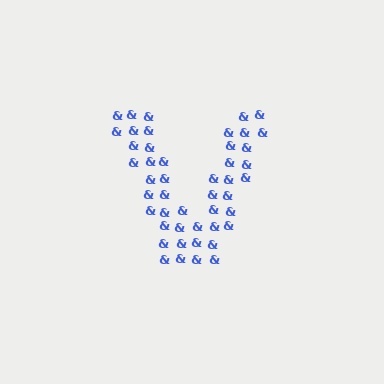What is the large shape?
The large shape is the letter V.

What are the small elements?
The small elements are ampersands.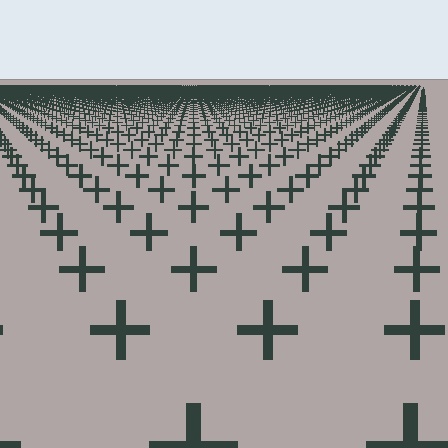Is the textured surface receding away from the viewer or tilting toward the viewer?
The surface is receding away from the viewer. Texture elements get smaller and denser toward the top.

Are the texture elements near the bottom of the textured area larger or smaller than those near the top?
Larger. Near the bottom, elements are closer to the viewer and appear at a bigger on-screen size.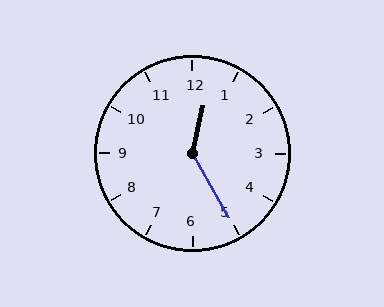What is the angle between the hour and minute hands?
Approximately 138 degrees.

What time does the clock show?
12:25.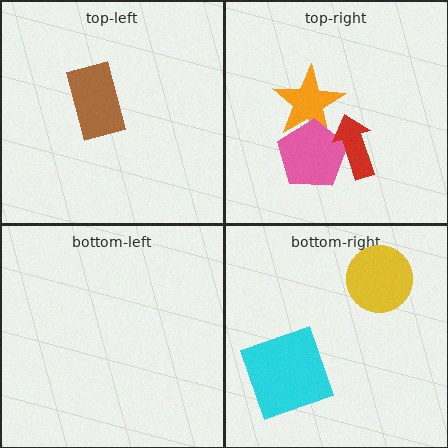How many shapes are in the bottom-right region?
2.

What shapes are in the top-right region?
The orange star, the pink pentagon, the red arrow.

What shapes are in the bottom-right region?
The cyan square, the yellow circle.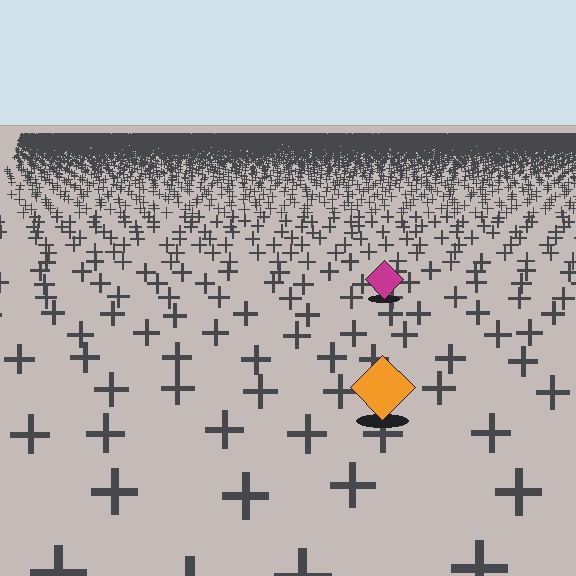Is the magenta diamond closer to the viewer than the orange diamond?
No. The orange diamond is closer — you can tell from the texture gradient: the ground texture is coarser near it.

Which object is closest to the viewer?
The orange diamond is closest. The texture marks near it are larger and more spread out.